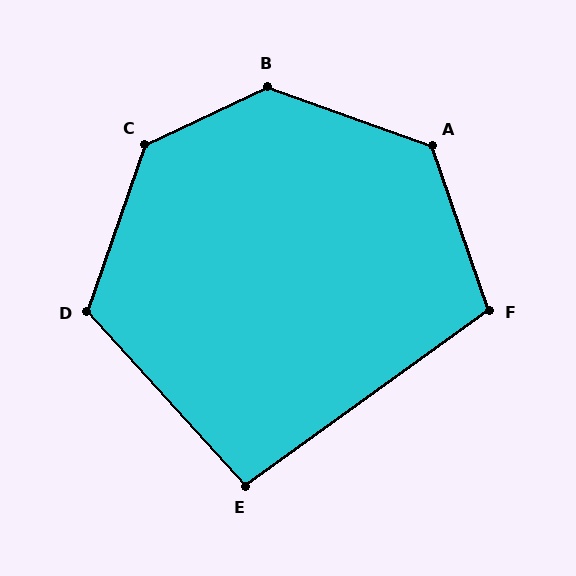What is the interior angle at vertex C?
Approximately 134 degrees (obtuse).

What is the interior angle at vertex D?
Approximately 119 degrees (obtuse).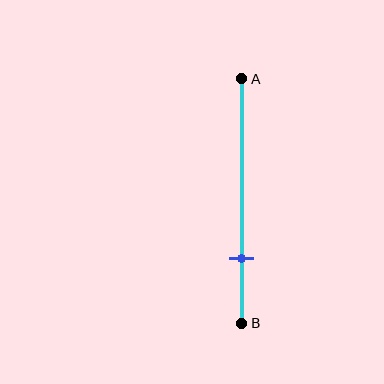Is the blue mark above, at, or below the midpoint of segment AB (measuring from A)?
The blue mark is below the midpoint of segment AB.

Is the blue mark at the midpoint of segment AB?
No, the mark is at about 75% from A, not at the 50% midpoint.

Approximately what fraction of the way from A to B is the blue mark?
The blue mark is approximately 75% of the way from A to B.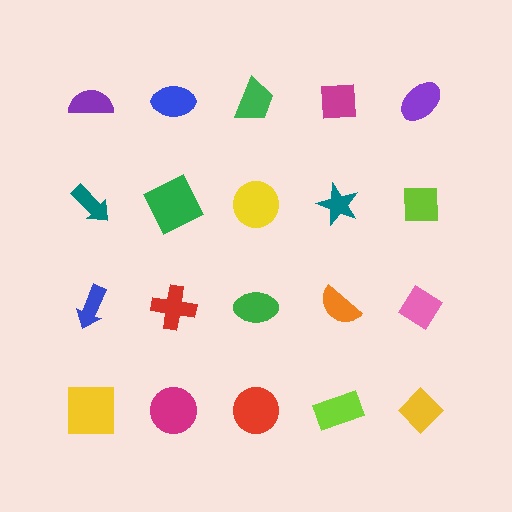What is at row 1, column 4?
A magenta square.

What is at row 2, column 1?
A teal arrow.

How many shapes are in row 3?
5 shapes.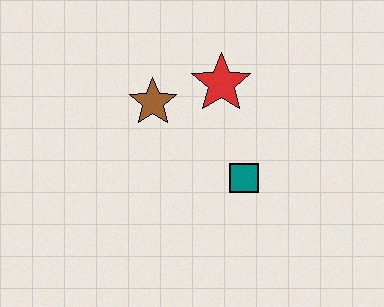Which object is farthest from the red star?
The teal square is farthest from the red star.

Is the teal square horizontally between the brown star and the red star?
No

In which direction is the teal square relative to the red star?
The teal square is below the red star.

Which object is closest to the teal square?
The red star is closest to the teal square.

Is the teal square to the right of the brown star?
Yes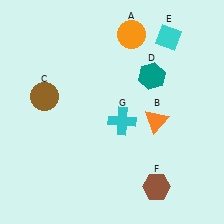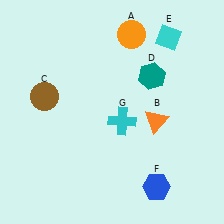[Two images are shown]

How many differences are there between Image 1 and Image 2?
There is 1 difference between the two images.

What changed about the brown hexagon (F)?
In Image 1, F is brown. In Image 2, it changed to blue.